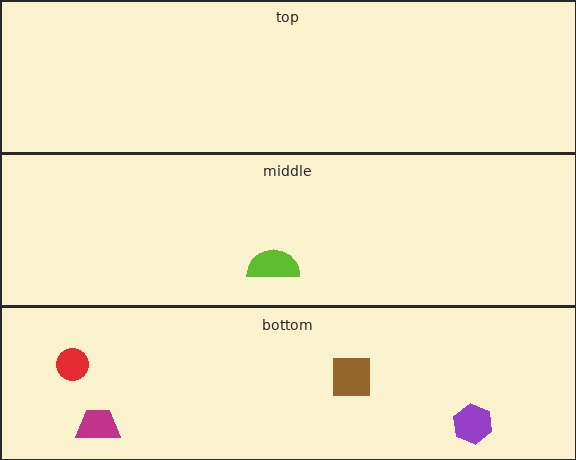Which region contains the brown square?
The bottom region.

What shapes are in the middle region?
The lime semicircle.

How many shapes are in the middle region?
1.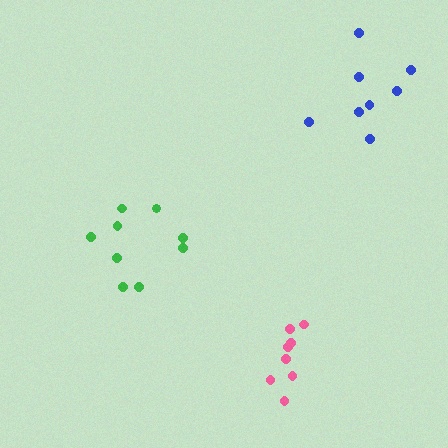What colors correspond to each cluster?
The clusters are colored: blue, pink, green.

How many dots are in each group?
Group 1: 8 dots, Group 2: 8 dots, Group 3: 9 dots (25 total).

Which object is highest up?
The blue cluster is topmost.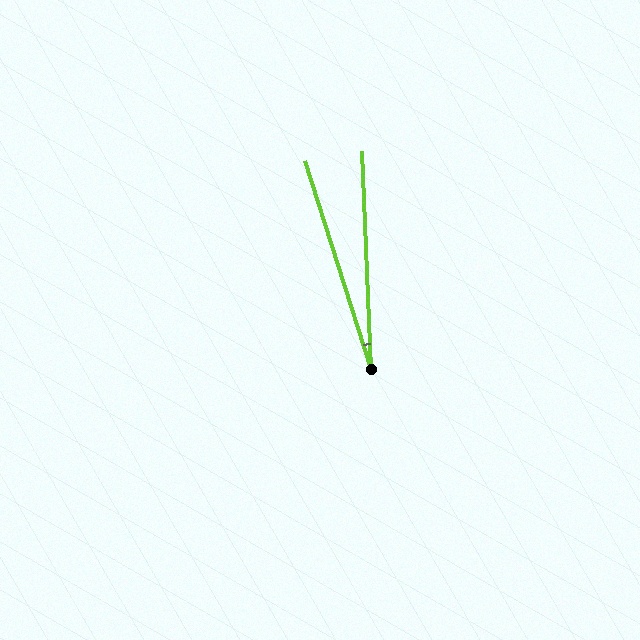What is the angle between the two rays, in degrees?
Approximately 15 degrees.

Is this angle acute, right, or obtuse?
It is acute.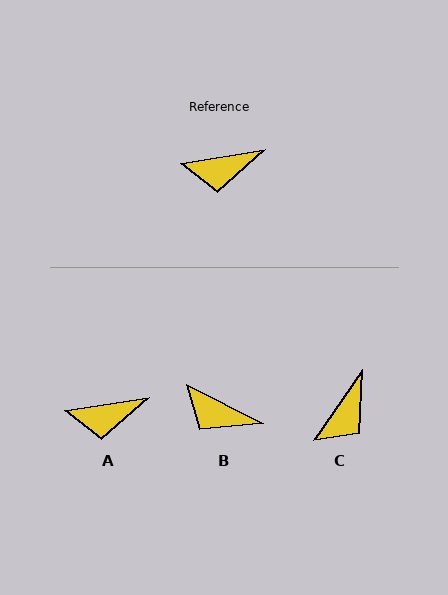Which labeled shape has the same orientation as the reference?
A.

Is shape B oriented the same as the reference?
No, it is off by about 36 degrees.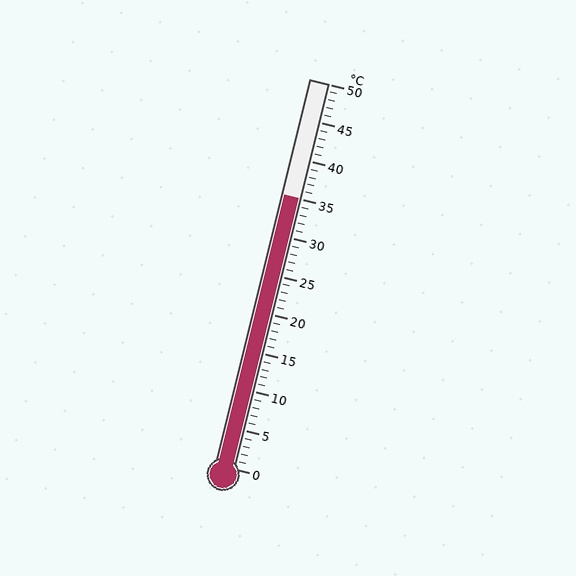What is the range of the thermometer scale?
The thermometer scale ranges from 0°C to 50°C.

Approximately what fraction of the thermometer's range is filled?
The thermometer is filled to approximately 70% of its range.